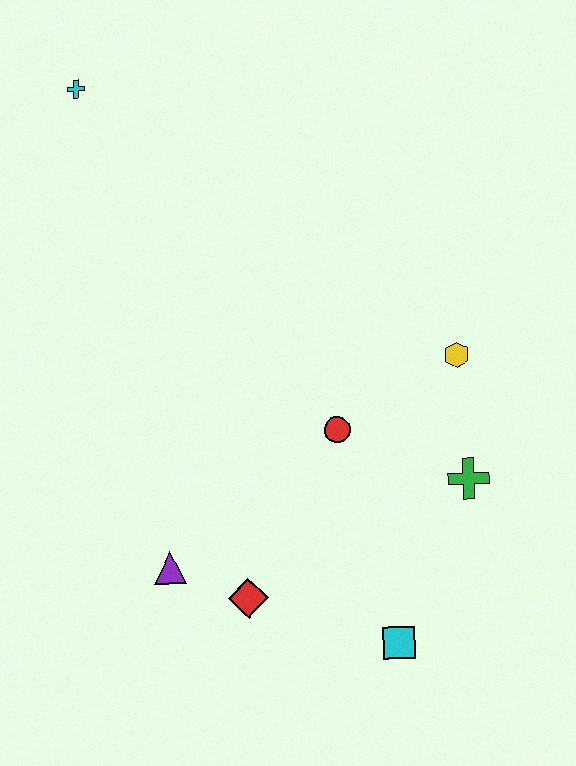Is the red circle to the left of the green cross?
Yes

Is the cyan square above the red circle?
No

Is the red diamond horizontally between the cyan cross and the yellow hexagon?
Yes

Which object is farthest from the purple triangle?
The cyan cross is farthest from the purple triangle.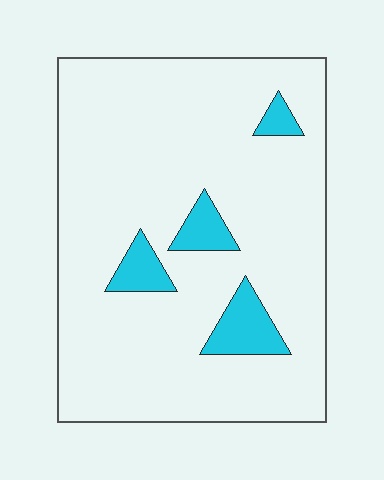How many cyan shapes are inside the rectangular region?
4.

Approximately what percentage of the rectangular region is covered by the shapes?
Approximately 10%.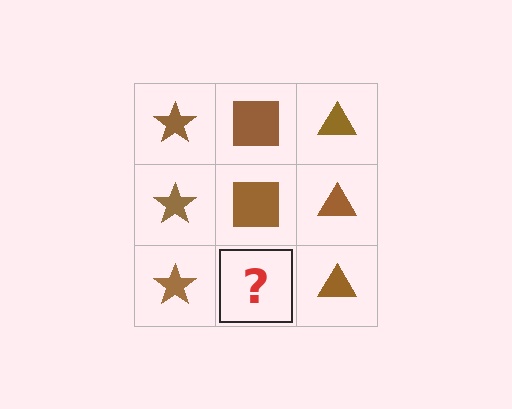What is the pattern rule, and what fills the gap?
The rule is that each column has a consistent shape. The gap should be filled with a brown square.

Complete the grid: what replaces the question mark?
The question mark should be replaced with a brown square.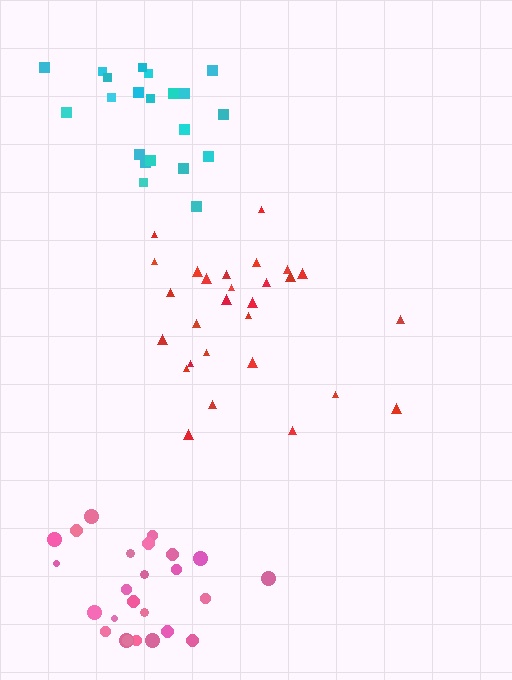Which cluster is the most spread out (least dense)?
Red.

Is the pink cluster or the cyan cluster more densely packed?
Cyan.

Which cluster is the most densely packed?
Cyan.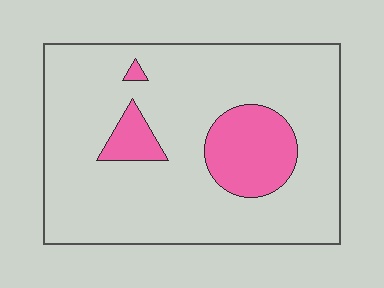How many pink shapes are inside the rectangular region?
3.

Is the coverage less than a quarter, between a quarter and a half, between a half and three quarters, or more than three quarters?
Less than a quarter.